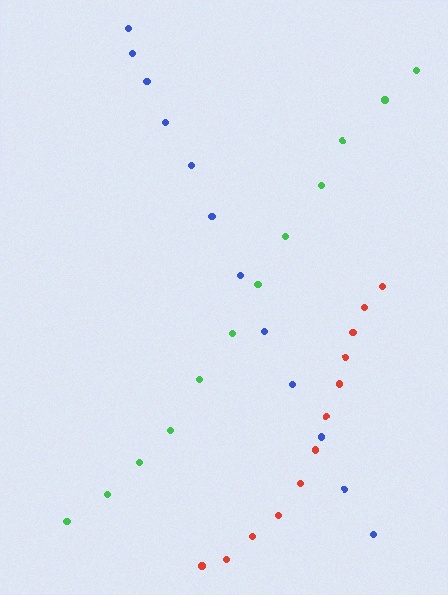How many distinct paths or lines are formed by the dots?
There are 3 distinct paths.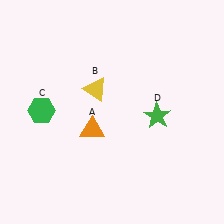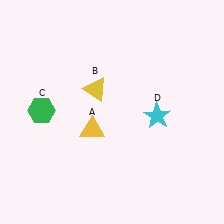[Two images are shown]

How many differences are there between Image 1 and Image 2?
There are 2 differences between the two images.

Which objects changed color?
A changed from orange to yellow. D changed from green to cyan.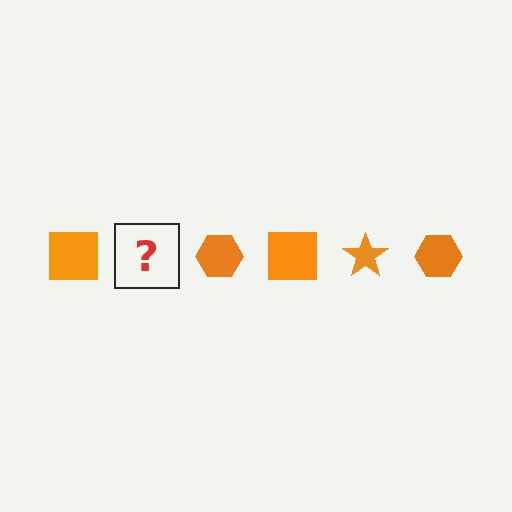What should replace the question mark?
The question mark should be replaced with an orange star.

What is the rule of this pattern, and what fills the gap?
The rule is that the pattern cycles through square, star, hexagon shapes in orange. The gap should be filled with an orange star.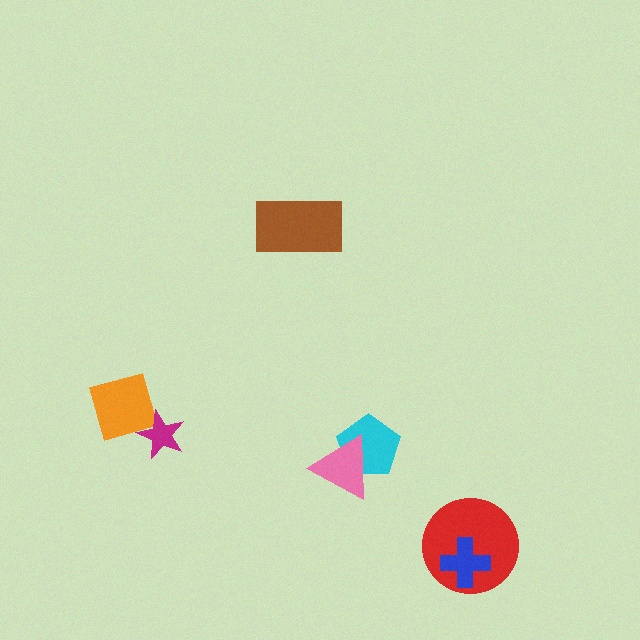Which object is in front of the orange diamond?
The magenta star is in front of the orange diamond.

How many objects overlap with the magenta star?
1 object overlaps with the magenta star.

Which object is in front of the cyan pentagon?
The pink triangle is in front of the cyan pentagon.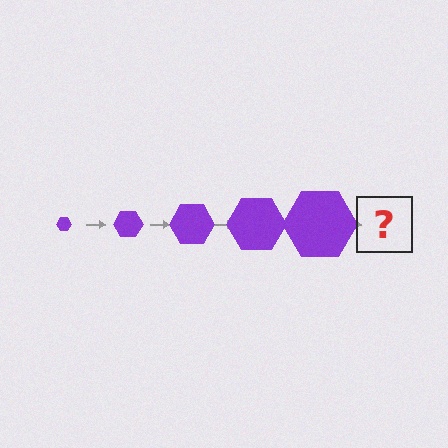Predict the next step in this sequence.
The next step is a purple hexagon, larger than the previous one.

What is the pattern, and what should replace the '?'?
The pattern is that the hexagon gets progressively larger each step. The '?' should be a purple hexagon, larger than the previous one.